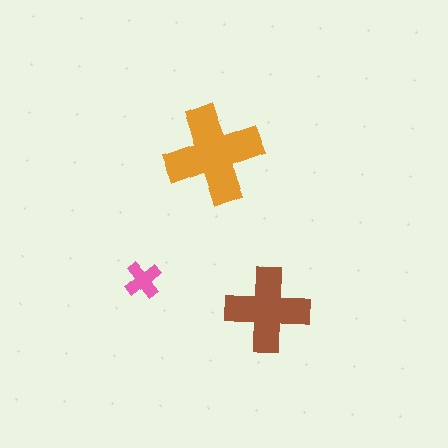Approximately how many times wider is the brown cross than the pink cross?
About 2.5 times wider.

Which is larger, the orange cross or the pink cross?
The orange one.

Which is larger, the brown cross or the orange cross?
The orange one.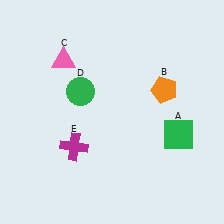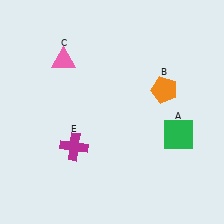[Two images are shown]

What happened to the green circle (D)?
The green circle (D) was removed in Image 2. It was in the top-left area of Image 1.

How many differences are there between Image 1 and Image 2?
There is 1 difference between the two images.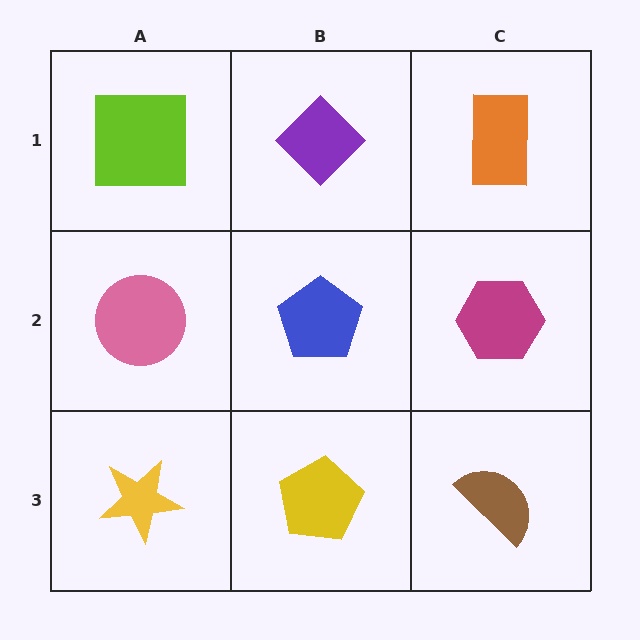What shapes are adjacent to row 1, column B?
A blue pentagon (row 2, column B), a lime square (row 1, column A), an orange rectangle (row 1, column C).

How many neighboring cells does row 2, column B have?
4.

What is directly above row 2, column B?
A purple diamond.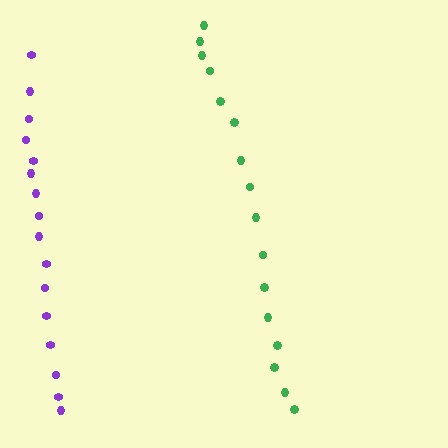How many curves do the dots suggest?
There are 2 distinct paths.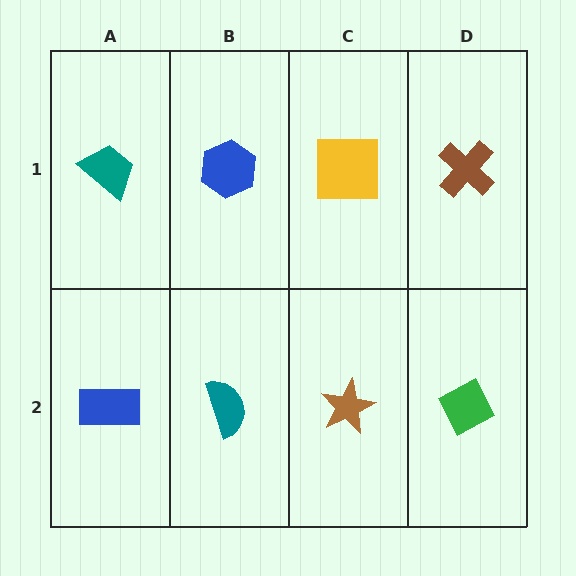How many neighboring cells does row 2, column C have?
3.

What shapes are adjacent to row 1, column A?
A blue rectangle (row 2, column A), a blue hexagon (row 1, column B).